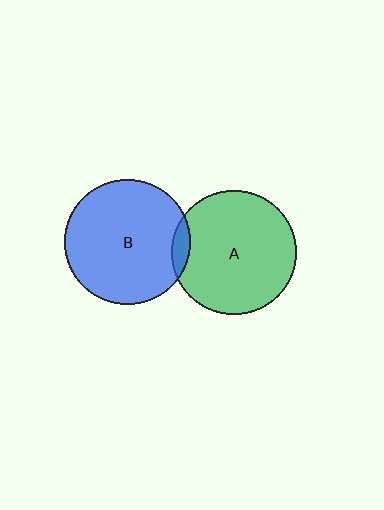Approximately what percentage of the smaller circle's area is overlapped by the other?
Approximately 5%.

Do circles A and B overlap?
Yes.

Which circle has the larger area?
Circle B (blue).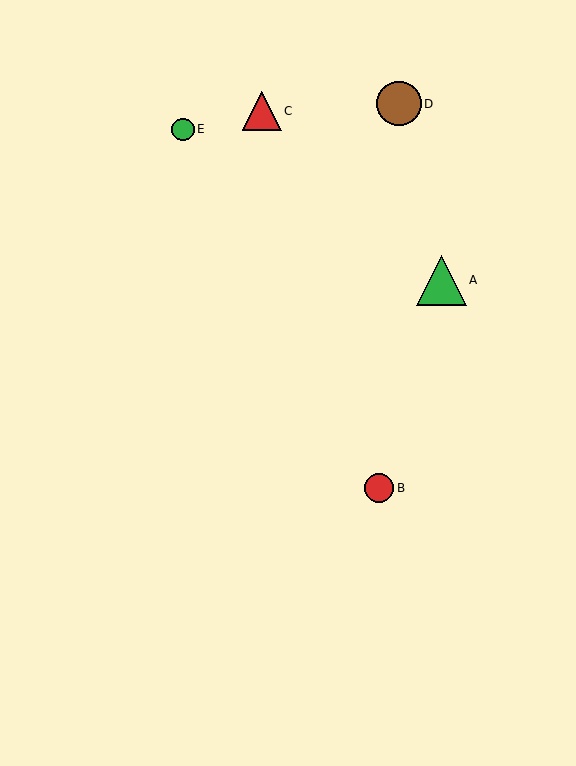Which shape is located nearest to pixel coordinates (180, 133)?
The green circle (labeled E) at (183, 129) is nearest to that location.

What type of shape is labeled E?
Shape E is a green circle.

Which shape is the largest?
The green triangle (labeled A) is the largest.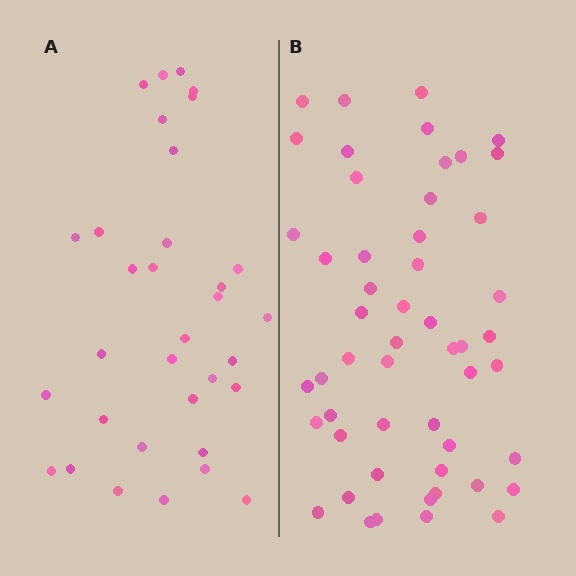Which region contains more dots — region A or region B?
Region B (the right region) has more dots.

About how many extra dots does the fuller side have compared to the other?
Region B has approximately 20 more dots than region A.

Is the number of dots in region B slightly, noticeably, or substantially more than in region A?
Region B has substantially more. The ratio is roughly 1.6 to 1.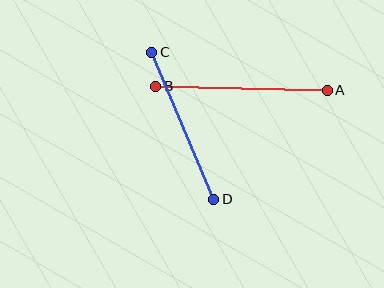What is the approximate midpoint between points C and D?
The midpoint is at approximately (183, 126) pixels.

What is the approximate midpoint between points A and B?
The midpoint is at approximately (242, 88) pixels.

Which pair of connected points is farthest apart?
Points A and B are farthest apart.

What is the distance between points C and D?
The distance is approximately 160 pixels.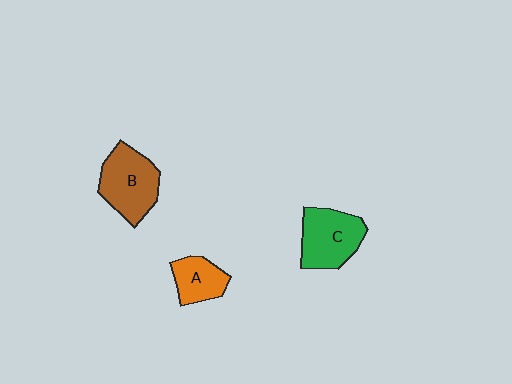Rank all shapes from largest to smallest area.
From largest to smallest: B (brown), C (green), A (orange).